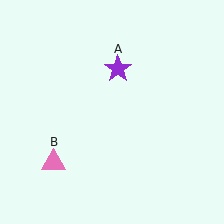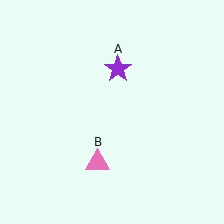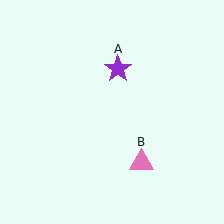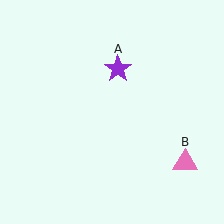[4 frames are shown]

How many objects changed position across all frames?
1 object changed position: pink triangle (object B).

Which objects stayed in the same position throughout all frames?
Purple star (object A) remained stationary.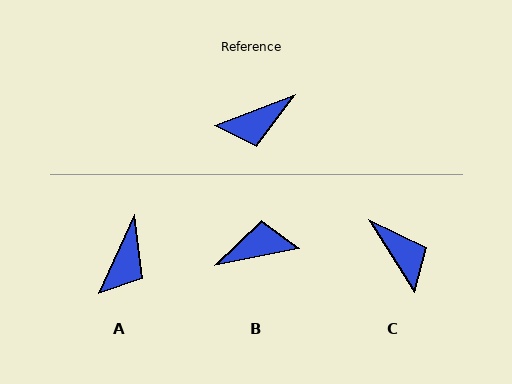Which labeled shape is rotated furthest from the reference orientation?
B, about 171 degrees away.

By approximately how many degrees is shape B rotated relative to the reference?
Approximately 171 degrees counter-clockwise.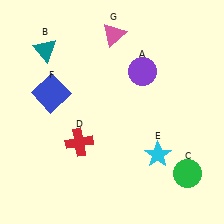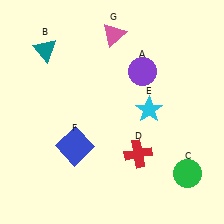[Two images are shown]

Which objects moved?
The objects that moved are: the red cross (D), the cyan star (E), the blue square (F).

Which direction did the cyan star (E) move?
The cyan star (E) moved up.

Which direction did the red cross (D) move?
The red cross (D) moved right.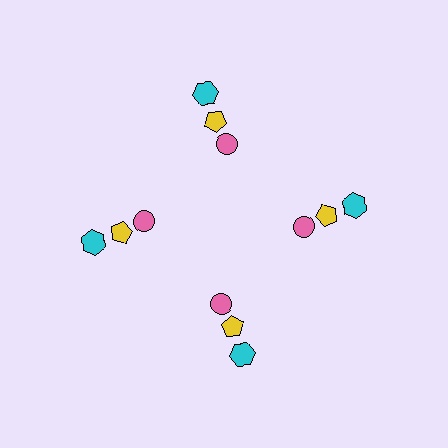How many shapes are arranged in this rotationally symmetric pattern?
There are 12 shapes, arranged in 4 groups of 3.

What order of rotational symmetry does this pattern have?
This pattern has 4-fold rotational symmetry.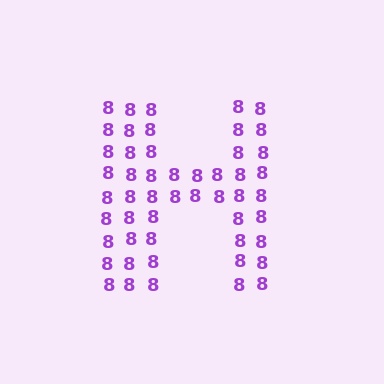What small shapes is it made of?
It is made of small digit 8's.